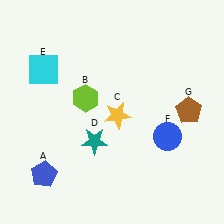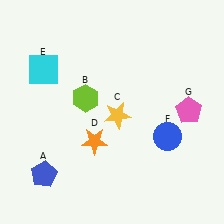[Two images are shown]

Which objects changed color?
D changed from teal to orange. G changed from brown to pink.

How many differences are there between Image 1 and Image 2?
There are 2 differences between the two images.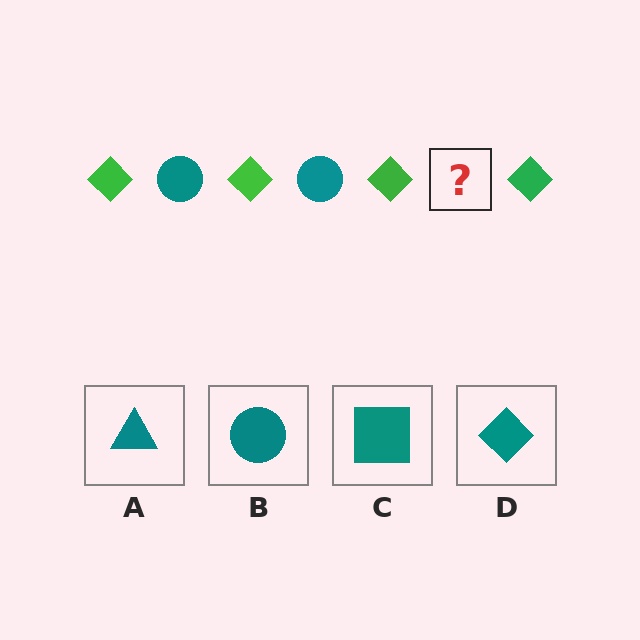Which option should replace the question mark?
Option B.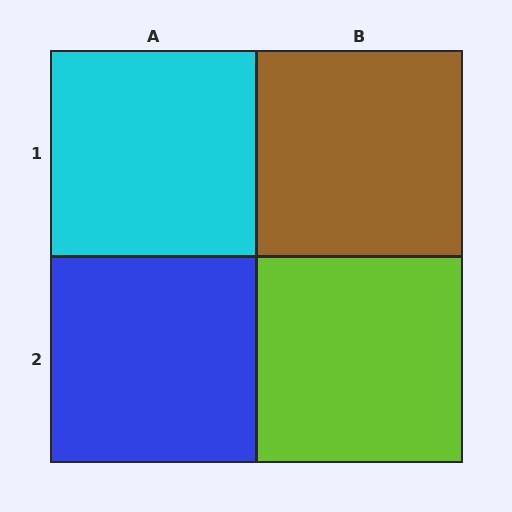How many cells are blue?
1 cell is blue.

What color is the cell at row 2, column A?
Blue.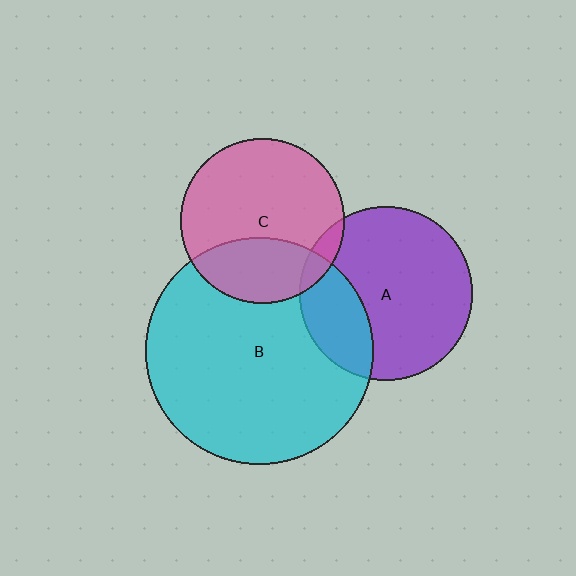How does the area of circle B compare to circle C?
Approximately 1.9 times.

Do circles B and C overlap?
Yes.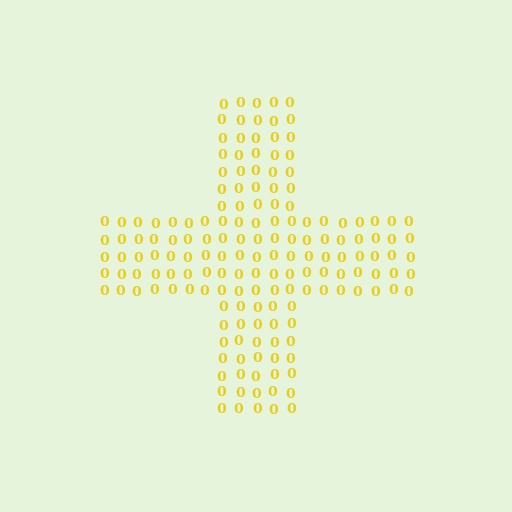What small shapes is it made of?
It is made of small digit 0's.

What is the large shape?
The large shape is a cross.